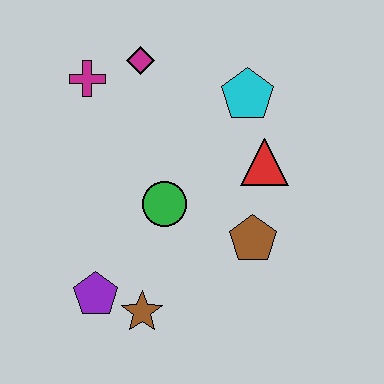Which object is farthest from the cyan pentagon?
The purple pentagon is farthest from the cyan pentagon.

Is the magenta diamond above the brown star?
Yes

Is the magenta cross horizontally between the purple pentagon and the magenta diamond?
No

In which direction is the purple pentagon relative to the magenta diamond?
The purple pentagon is below the magenta diamond.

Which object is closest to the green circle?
The brown pentagon is closest to the green circle.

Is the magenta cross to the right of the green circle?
No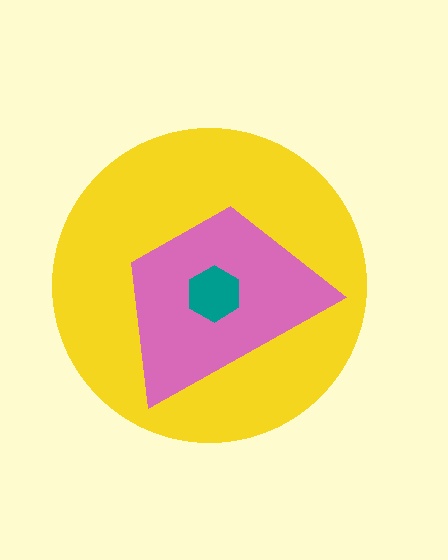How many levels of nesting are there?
3.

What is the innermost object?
The teal hexagon.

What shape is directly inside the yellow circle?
The pink trapezoid.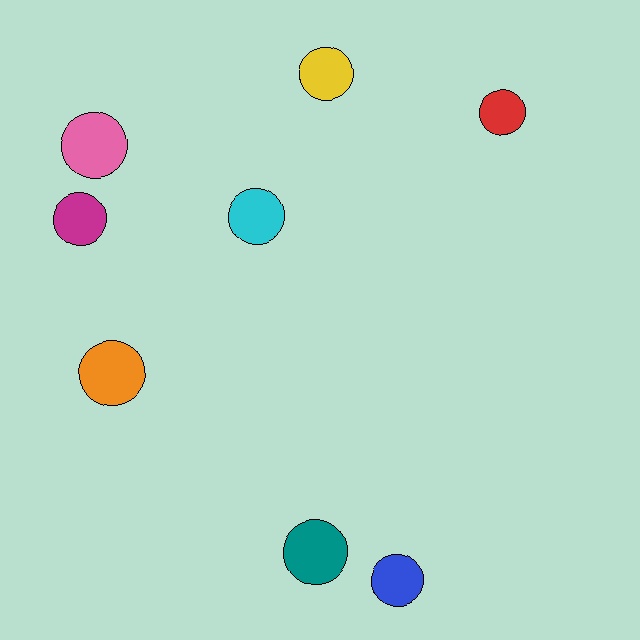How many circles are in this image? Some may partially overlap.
There are 8 circles.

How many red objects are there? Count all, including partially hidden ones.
There is 1 red object.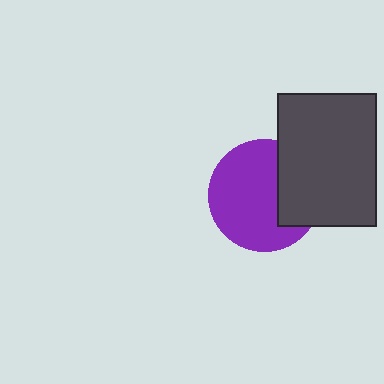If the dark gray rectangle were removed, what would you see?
You would see the complete purple circle.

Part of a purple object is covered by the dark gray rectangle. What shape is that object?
It is a circle.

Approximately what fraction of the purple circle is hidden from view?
Roughly 31% of the purple circle is hidden behind the dark gray rectangle.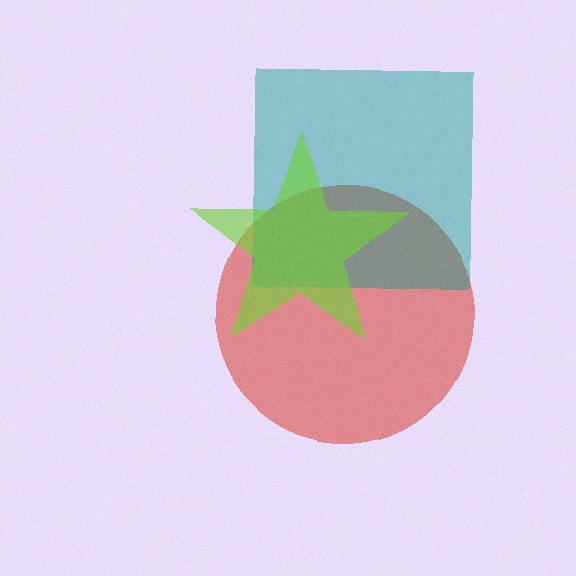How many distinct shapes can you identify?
There are 3 distinct shapes: a red circle, a teal square, a lime star.